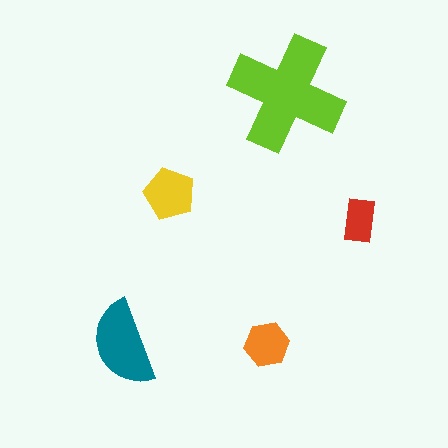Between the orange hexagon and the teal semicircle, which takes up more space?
The teal semicircle.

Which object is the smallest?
The red rectangle.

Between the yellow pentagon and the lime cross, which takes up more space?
The lime cross.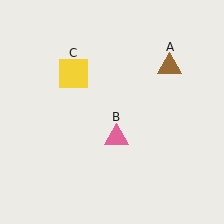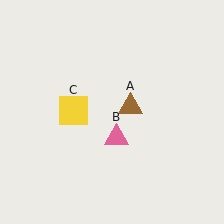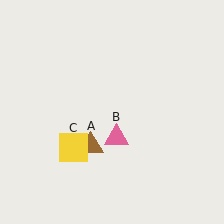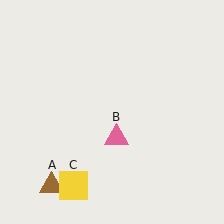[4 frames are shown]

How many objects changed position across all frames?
2 objects changed position: brown triangle (object A), yellow square (object C).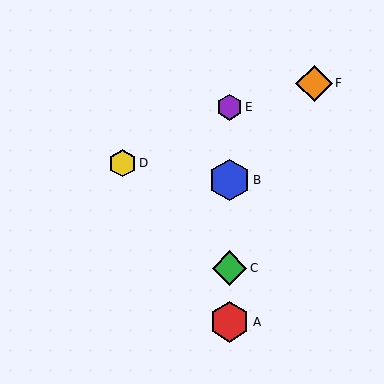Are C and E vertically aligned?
Yes, both are at x≈229.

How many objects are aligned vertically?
4 objects (A, B, C, E) are aligned vertically.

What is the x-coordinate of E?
Object E is at x≈229.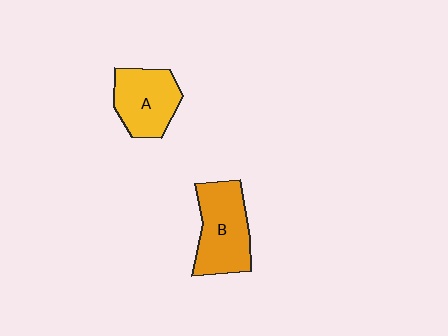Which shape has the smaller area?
Shape A (yellow).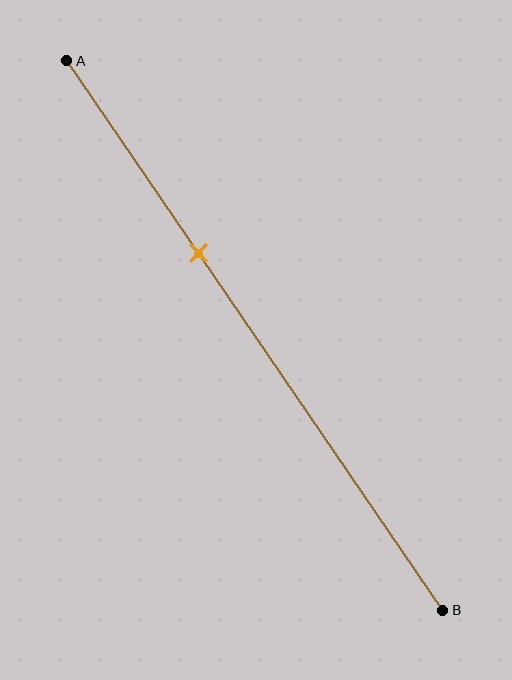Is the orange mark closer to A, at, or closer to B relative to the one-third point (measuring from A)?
The orange mark is approximately at the one-third point of segment AB.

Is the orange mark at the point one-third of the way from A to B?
Yes, the mark is approximately at the one-third point.